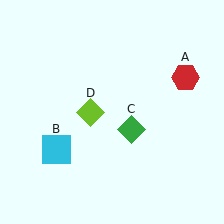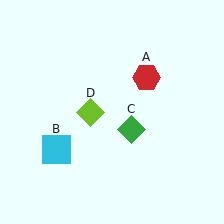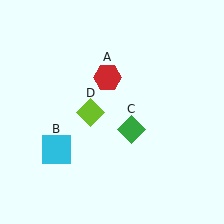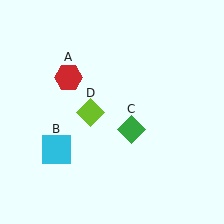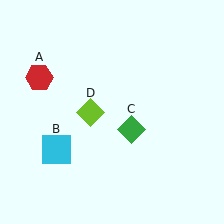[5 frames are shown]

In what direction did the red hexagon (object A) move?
The red hexagon (object A) moved left.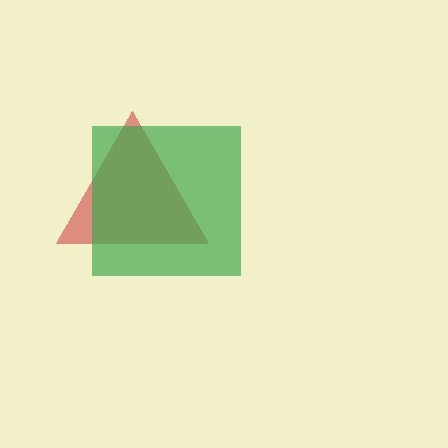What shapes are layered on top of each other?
The layered shapes are: a red triangle, a green square.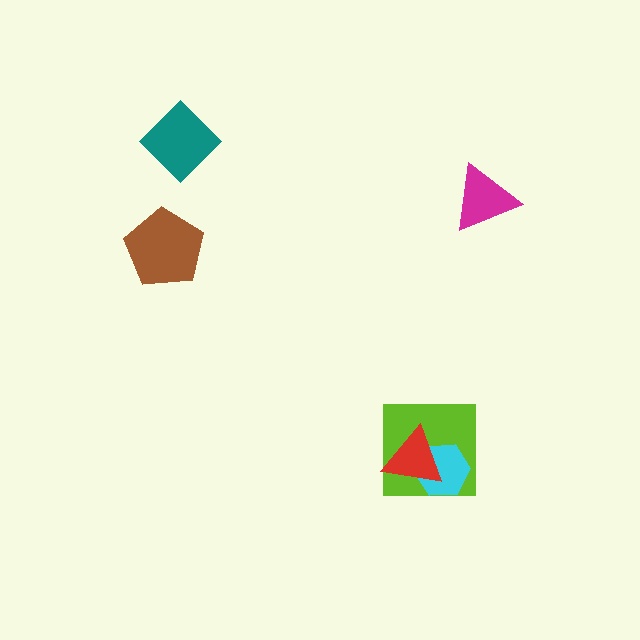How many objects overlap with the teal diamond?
0 objects overlap with the teal diamond.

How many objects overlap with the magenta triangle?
0 objects overlap with the magenta triangle.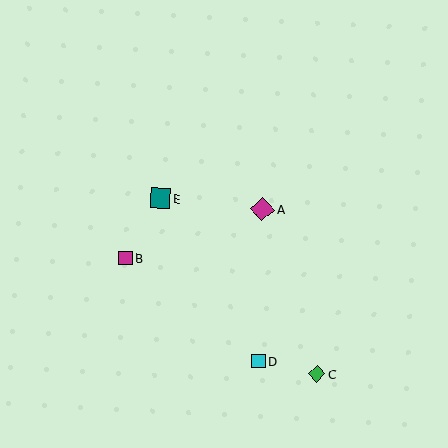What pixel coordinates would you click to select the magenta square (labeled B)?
Click at (125, 258) to select the magenta square B.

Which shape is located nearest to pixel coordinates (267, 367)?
The cyan square (labeled D) at (259, 361) is nearest to that location.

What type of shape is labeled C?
Shape C is a green diamond.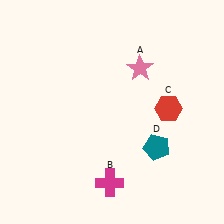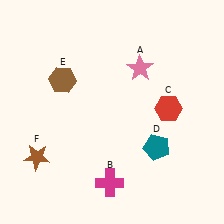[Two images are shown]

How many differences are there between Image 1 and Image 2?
There are 2 differences between the two images.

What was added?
A brown hexagon (E), a brown star (F) were added in Image 2.